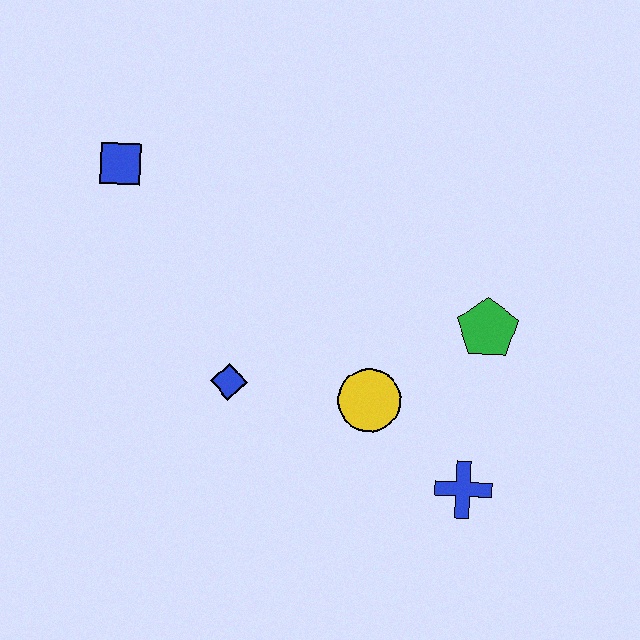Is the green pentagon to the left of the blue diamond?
No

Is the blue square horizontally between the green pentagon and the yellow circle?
No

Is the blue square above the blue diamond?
Yes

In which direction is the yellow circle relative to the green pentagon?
The yellow circle is to the left of the green pentagon.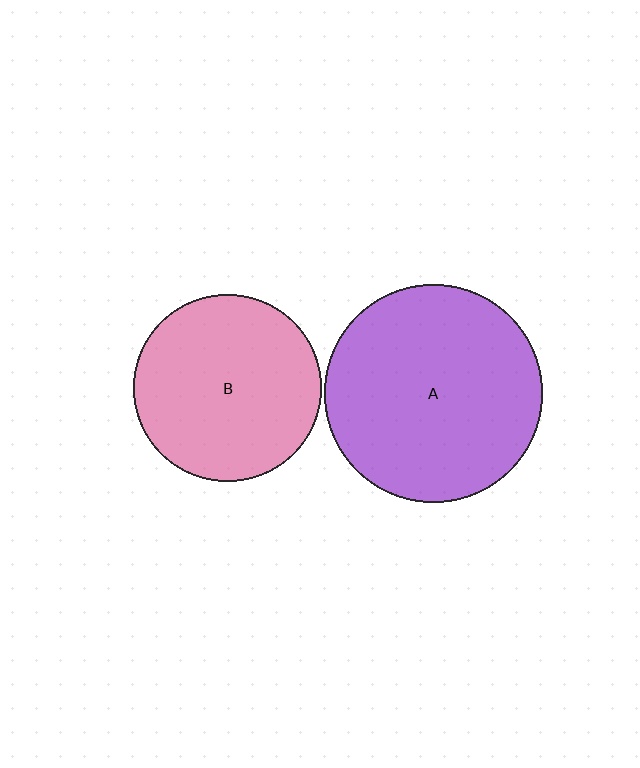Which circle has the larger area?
Circle A (purple).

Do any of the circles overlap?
No, none of the circles overlap.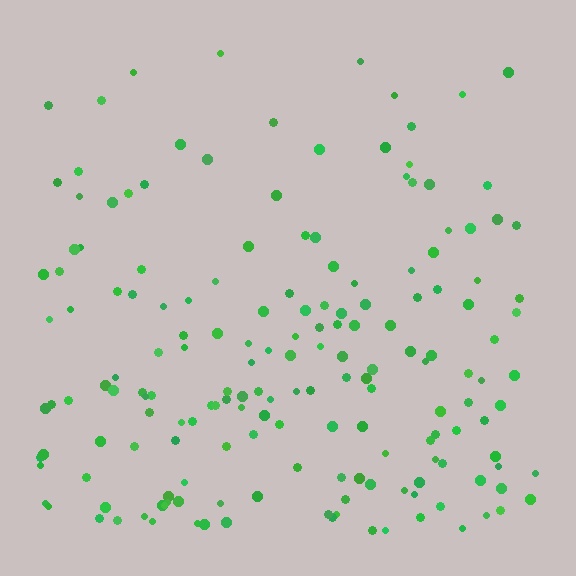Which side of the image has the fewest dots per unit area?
The top.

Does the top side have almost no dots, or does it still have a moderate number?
Still a moderate number, just noticeably fewer than the bottom.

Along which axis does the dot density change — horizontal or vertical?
Vertical.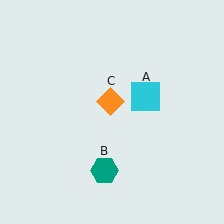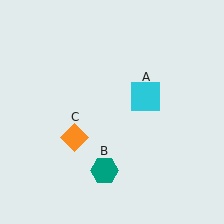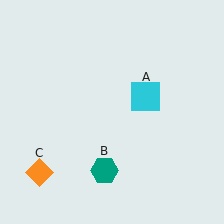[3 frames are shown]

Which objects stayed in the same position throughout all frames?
Cyan square (object A) and teal hexagon (object B) remained stationary.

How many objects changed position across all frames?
1 object changed position: orange diamond (object C).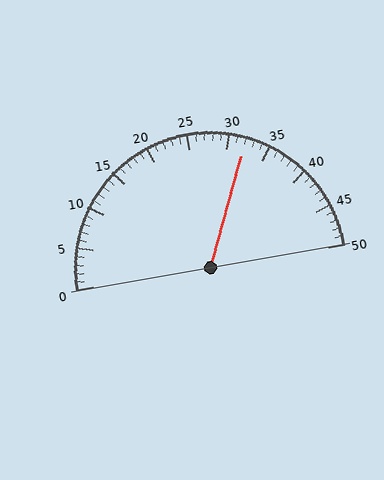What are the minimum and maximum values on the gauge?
The gauge ranges from 0 to 50.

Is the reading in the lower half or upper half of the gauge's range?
The reading is in the upper half of the range (0 to 50).